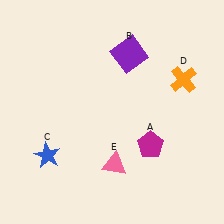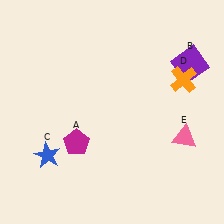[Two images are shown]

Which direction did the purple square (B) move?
The purple square (B) moved right.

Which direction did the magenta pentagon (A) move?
The magenta pentagon (A) moved left.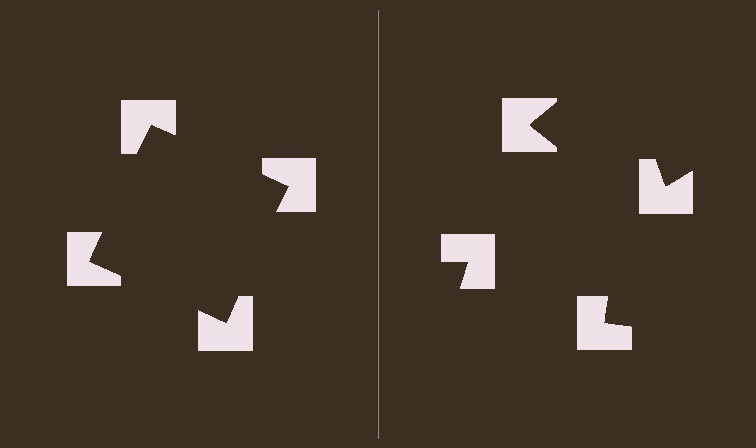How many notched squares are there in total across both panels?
8 — 4 on each side.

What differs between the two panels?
The notched squares are positioned identically on both sides; only the wedge orientations differ. On the left they align to a square; on the right they are misaligned.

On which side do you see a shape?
An illusory square appears on the left side. On the right side the wedge cuts are rotated, so no coherent shape forms.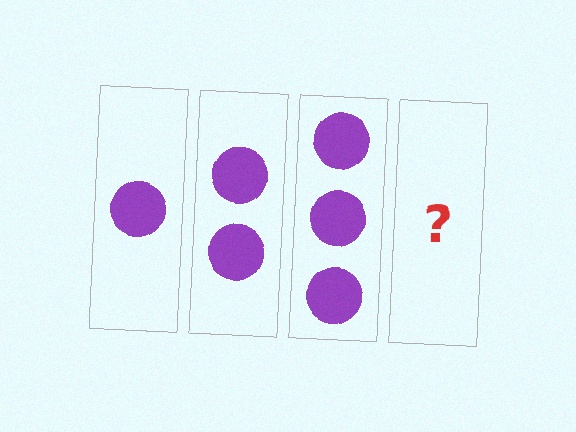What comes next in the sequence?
The next element should be 4 circles.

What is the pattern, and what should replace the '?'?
The pattern is that each step adds one more circle. The '?' should be 4 circles.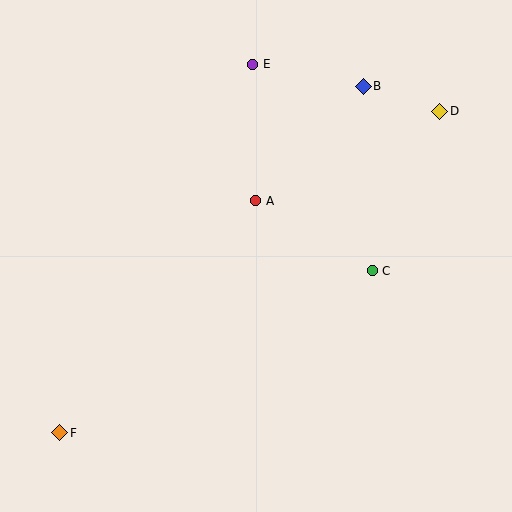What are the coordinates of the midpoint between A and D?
The midpoint between A and D is at (348, 156).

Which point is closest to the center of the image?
Point A at (256, 201) is closest to the center.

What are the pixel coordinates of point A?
Point A is at (256, 201).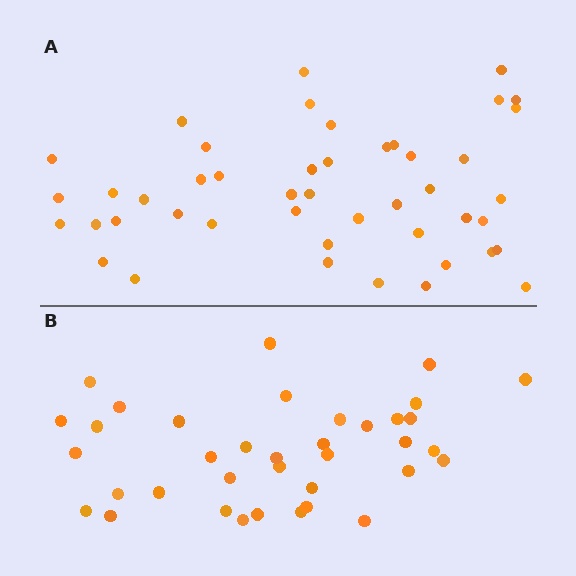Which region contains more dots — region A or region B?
Region A (the top region) has more dots.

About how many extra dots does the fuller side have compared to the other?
Region A has roughly 8 or so more dots than region B.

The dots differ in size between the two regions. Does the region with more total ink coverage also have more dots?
No. Region B has more total ink coverage because its dots are larger, but region A actually contains more individual dots. Total area can be misleading — the number of items is what matters here.